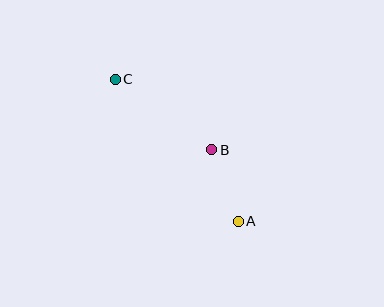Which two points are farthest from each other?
Points A and C are farthest from each other.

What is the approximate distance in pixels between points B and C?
The distance between B and C is approximately 120 pixels.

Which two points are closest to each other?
Points A and B are closest to each other.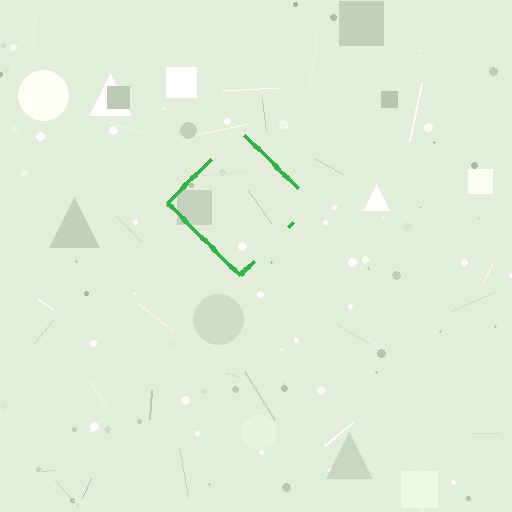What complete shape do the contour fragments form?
The contour fragments form a diamond.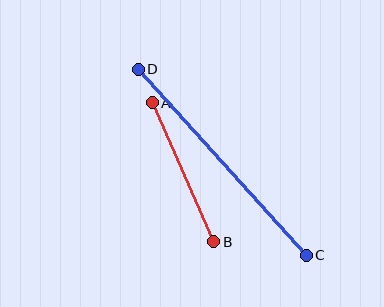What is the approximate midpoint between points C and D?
The midpoint is at approximately (222, 162) pixels.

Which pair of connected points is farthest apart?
Points C and D are farthest apart.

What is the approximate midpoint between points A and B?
The midpoint is at approximately (183, 172) pixels.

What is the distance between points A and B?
The distance is approximately 152 pixels.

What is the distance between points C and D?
The distance is approximately 250 pixels.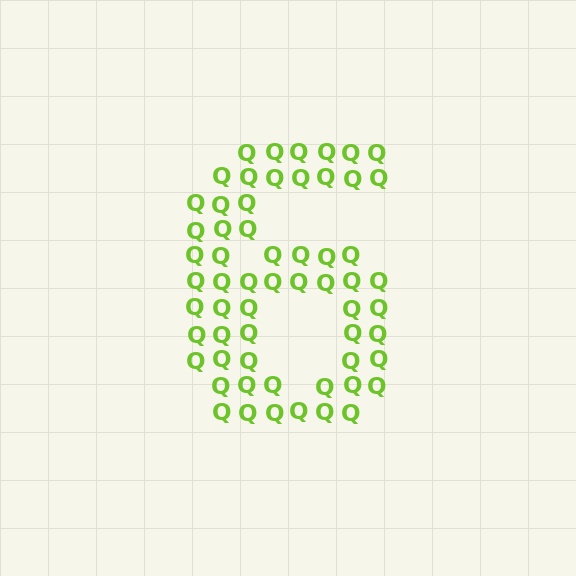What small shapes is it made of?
It is made of small letter Q's.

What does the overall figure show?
The overall figure shows the digit 6.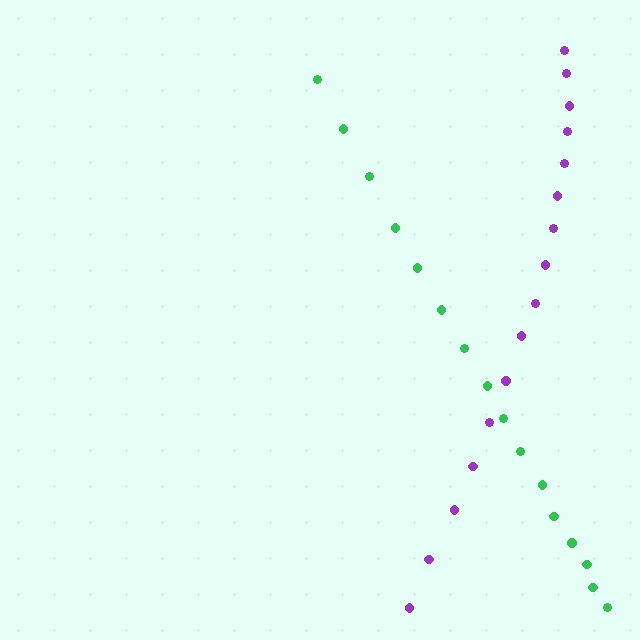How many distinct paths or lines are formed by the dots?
There are 2 distinct paths.